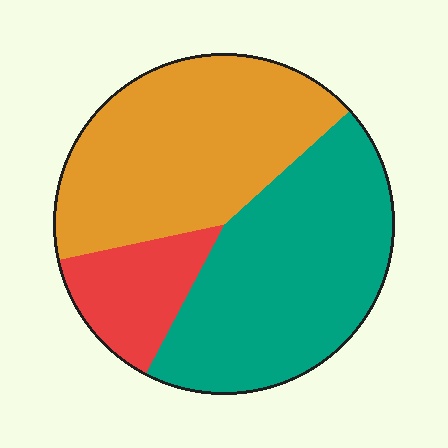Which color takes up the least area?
Red, at roughly 15%.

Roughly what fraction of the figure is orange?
Orange takes up between a third and a half of the figure.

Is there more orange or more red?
Orange.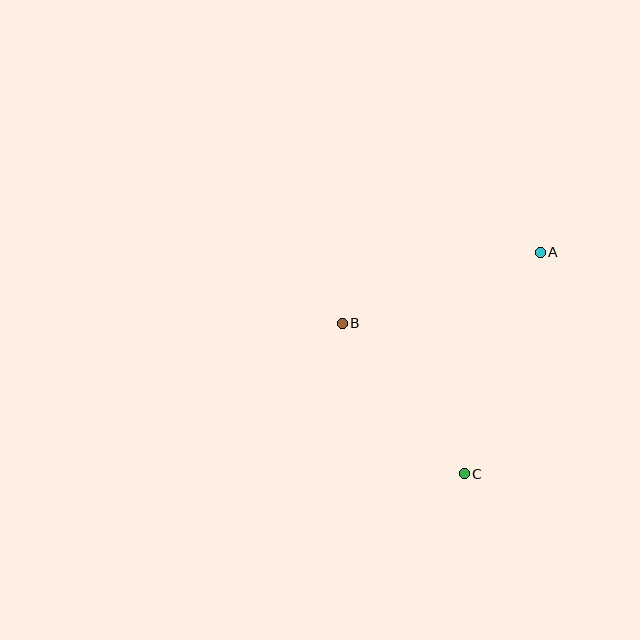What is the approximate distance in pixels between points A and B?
The distance between A and B is approximately 210 pixels.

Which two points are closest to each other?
Points B and C are closest to each other.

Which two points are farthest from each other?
Points A and C are farthest from each other.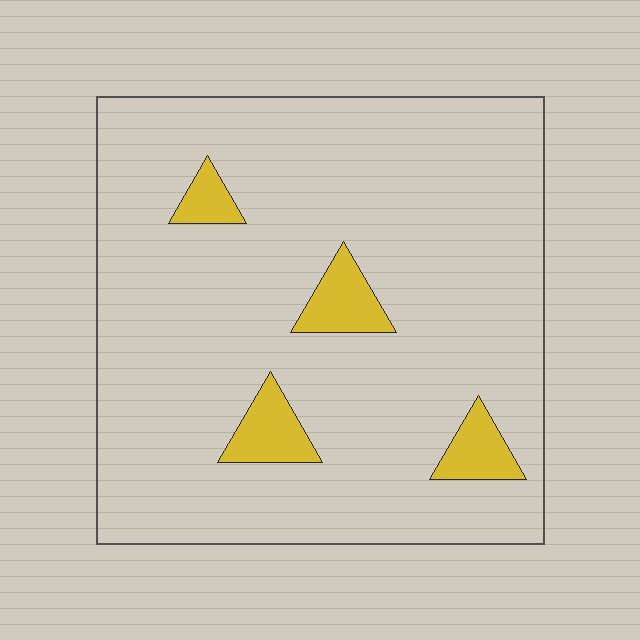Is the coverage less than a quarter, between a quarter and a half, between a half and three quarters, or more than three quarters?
Less than a quarter.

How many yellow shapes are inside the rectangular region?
4.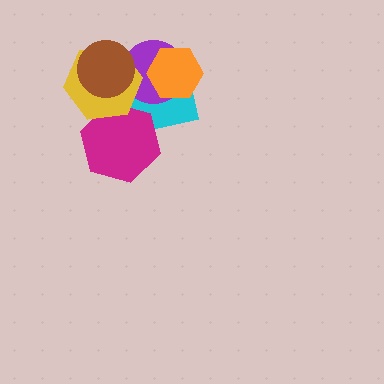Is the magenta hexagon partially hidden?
Yes, it is partially covered by another shape.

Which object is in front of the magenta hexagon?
The yellow hexagon is in front of the magenta hexagon.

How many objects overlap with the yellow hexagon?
4 objects overlap with the yellow hexagon.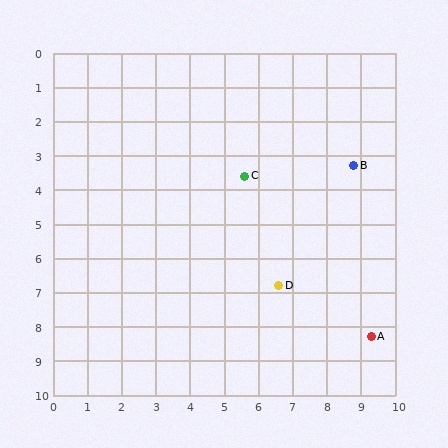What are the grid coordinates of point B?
Point B is at approximately (8.8, 3.3).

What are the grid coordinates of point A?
Point A is at approximately (9.3, 8.3).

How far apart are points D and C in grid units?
Points D and C are about 3.4 grid units apart.